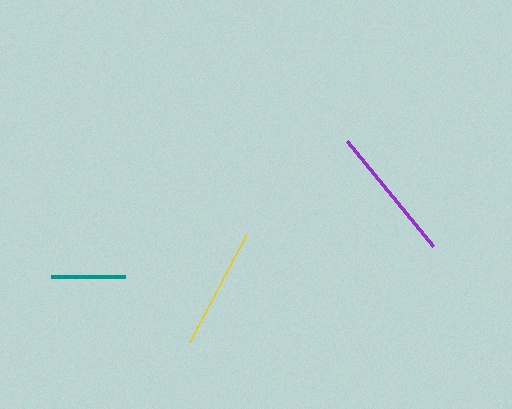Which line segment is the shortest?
The teal line is the shortest at approximately 74 pixels.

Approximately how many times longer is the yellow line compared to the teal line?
The yellow line is approximately 1.7 times the length of the teal line.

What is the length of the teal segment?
The teal segment is approximately 74 pixels long.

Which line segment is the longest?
The purple line is the longest at approximately 136 pixels.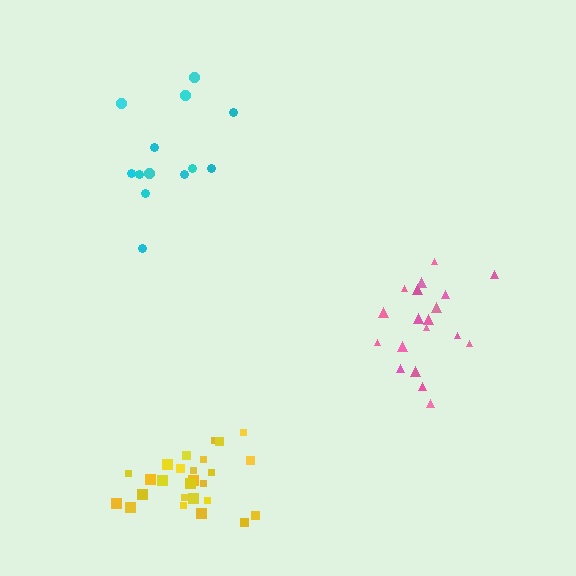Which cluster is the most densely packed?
Yellow.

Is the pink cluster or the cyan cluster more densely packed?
Pink.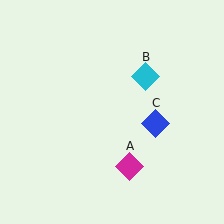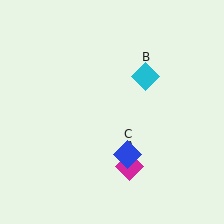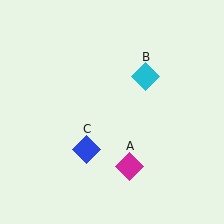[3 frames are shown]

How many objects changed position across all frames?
1 object changed position: blue diamond (object C).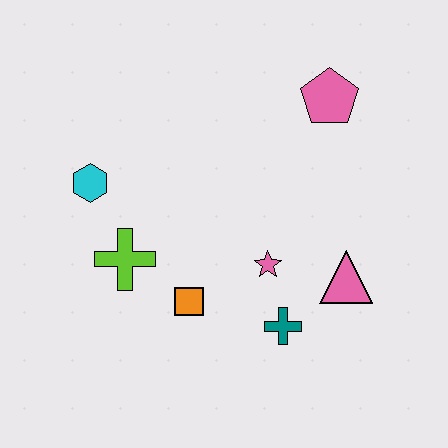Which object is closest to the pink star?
The teal cross is closest to the pink star.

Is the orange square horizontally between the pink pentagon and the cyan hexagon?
Yes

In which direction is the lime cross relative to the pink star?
The lime cross is to the left of the pink star.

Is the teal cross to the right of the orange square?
Yes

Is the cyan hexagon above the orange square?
Yes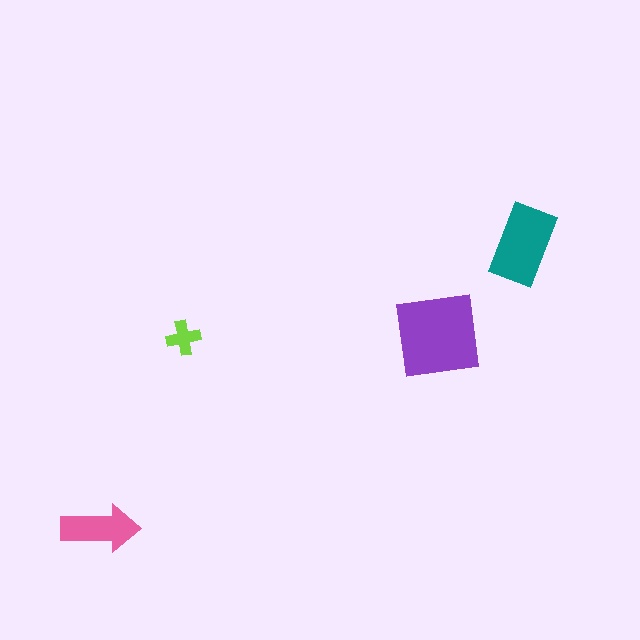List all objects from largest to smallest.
The purple square, the teal rectangle, the pink arrow, the lime cross.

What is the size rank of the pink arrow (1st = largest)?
3rd.